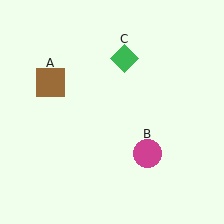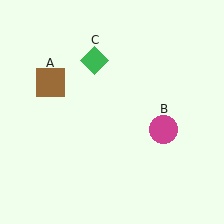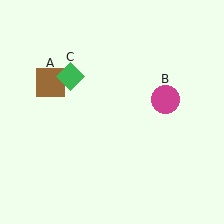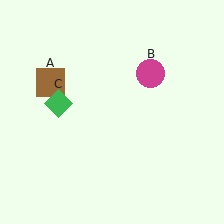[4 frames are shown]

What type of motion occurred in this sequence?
The magenta circle (object B), green diamond (object C) rotated counterclockwise around the center of the scene.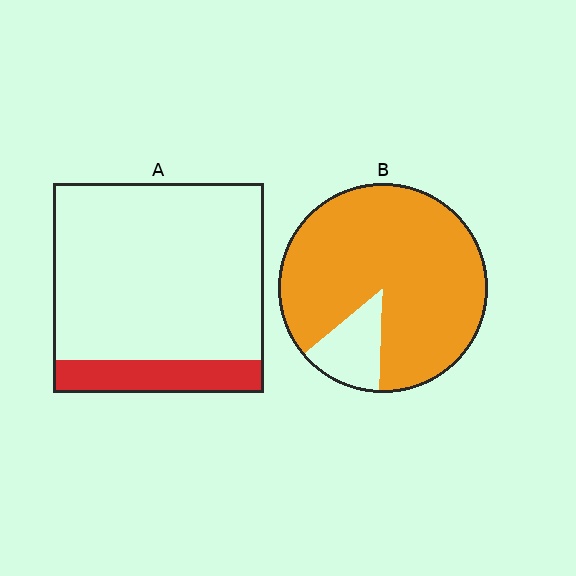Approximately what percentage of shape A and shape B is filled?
A is approximately 15% and B is approximately 85%.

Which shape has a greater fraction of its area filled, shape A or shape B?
Shape B.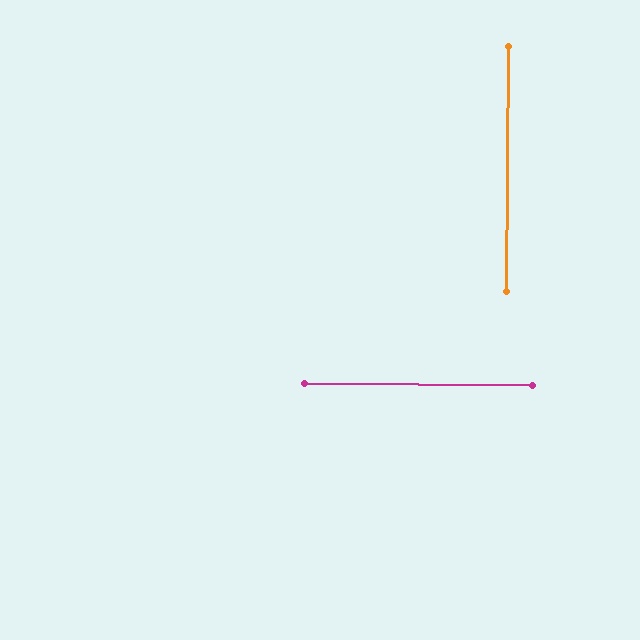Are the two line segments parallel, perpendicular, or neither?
Perpendicular — they meet at approximately 90°.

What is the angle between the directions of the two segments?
Approximately 90 degrees.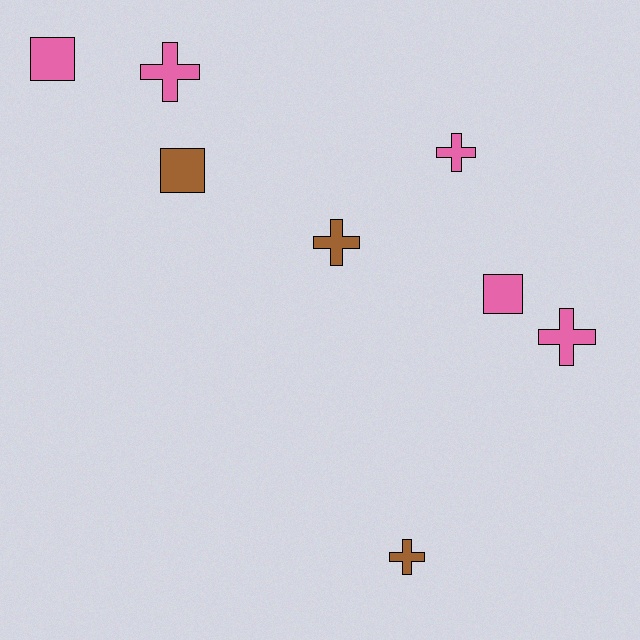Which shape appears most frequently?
Cross, with 5 objects.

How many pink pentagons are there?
There are no pink pentagons.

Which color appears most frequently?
Pink, with 5 objects.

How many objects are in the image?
There are 8 objects.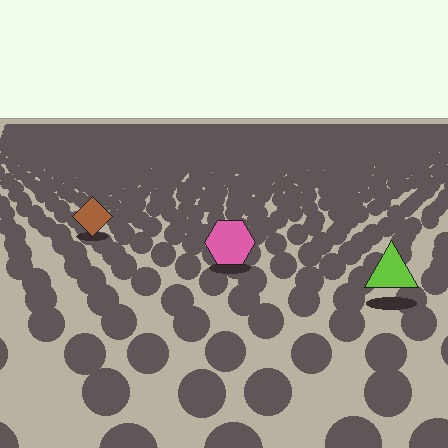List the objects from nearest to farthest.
From nearest to farthest: the lime triangle, the pink hexagon, the brown diamond.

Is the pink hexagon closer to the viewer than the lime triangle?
No. The lime triangle is closer — you can tell from the texture gradient: the ground texture is coarser near it.